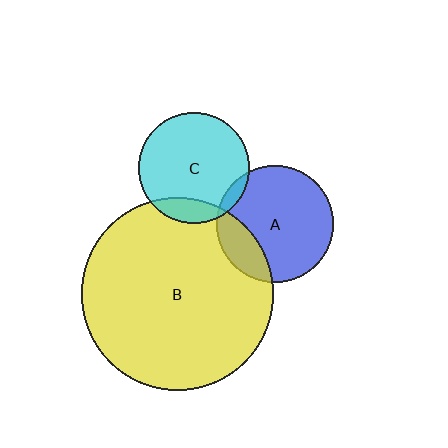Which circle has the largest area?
Circle B (yellow).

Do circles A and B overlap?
Yes.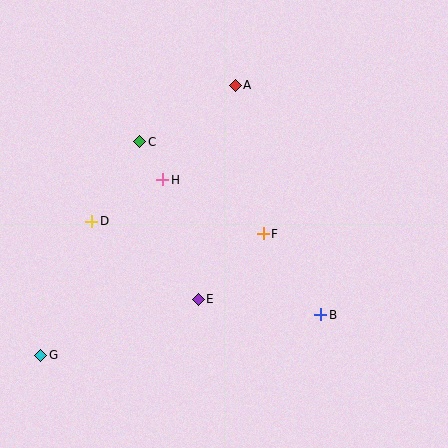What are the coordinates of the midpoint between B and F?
The midpoint between B and F is at (292, 274).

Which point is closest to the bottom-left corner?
Point G is closest to the bottom-left corner.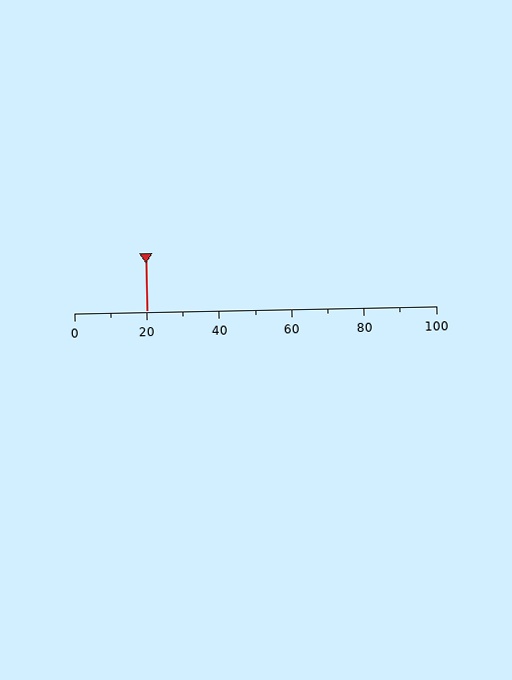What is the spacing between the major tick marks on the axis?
The major ticks are spaced 20 apart.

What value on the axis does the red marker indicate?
The marker indicates approximately 20.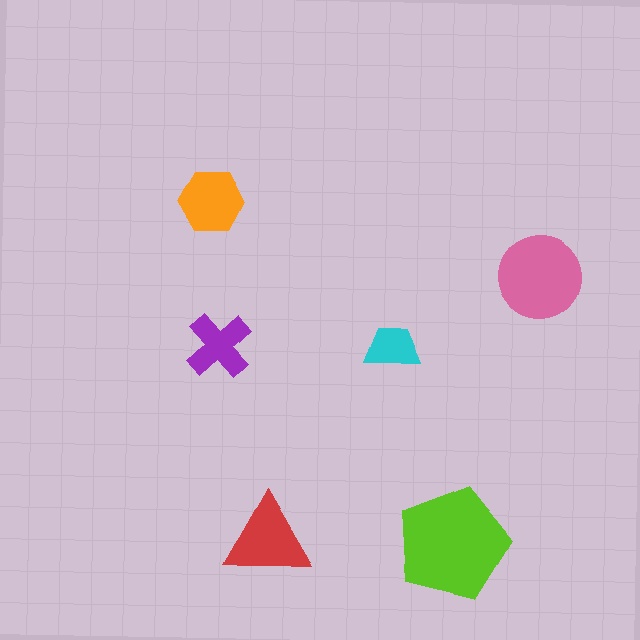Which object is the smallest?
The cyan trapezoid.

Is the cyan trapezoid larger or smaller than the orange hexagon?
Smaller.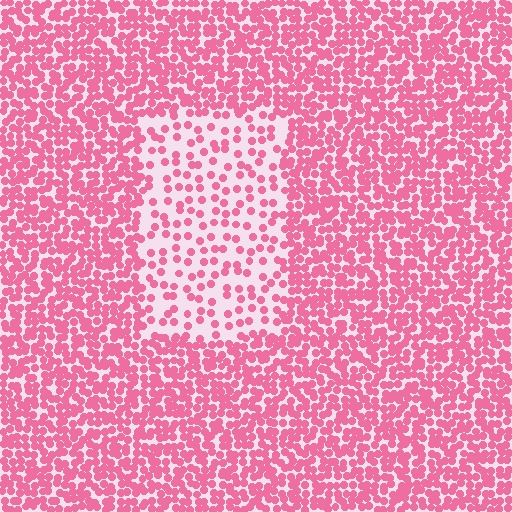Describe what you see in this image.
The image contains small pink elements arranged at two different densities. A rectangle-shaped region is visible where the elements are less densely packed than the surrounding area.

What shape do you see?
I see a rectangle.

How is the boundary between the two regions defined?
The boundary is defined by a change in element density (approximately 2.5x ratio). All elements are the same color, size, and shape.